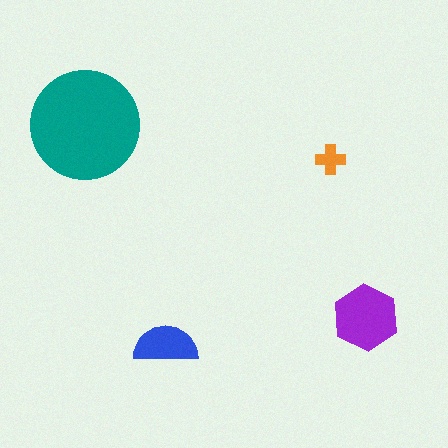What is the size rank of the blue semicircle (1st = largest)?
3rd.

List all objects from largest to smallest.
The teal circle, the purple hexagon, the blue semicircle, the orange cross.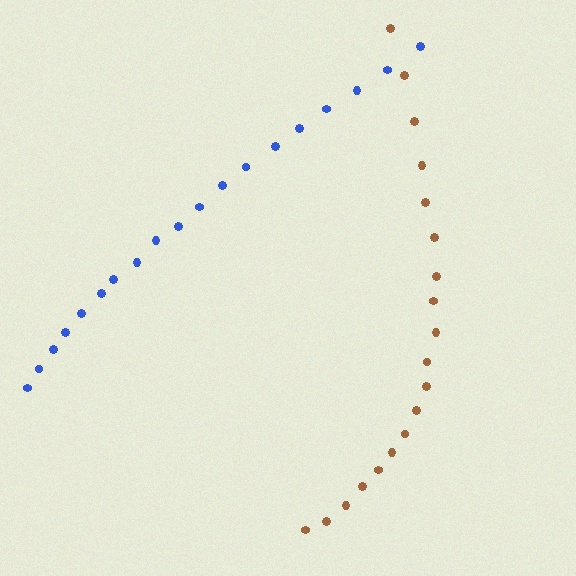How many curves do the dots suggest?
There are 2 distinct paths.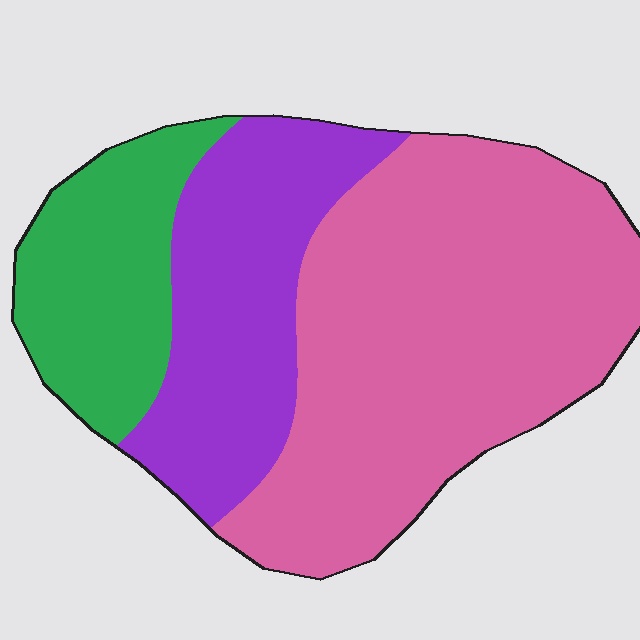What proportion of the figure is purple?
Purple covers around 25% of the figure.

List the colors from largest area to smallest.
From largest to smallest: pink, purple, green.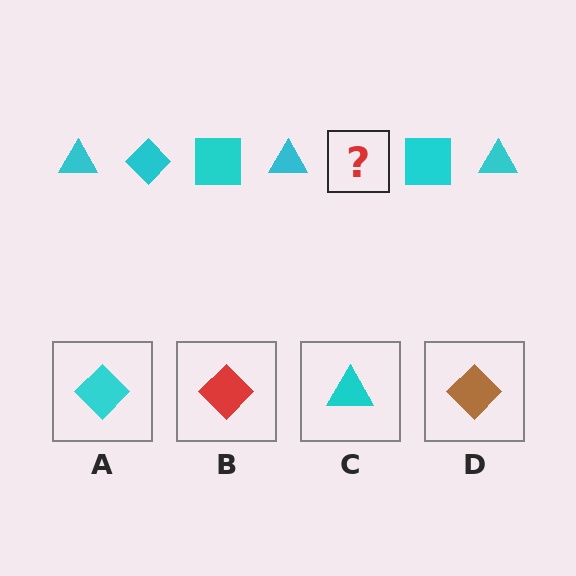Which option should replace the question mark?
Option A.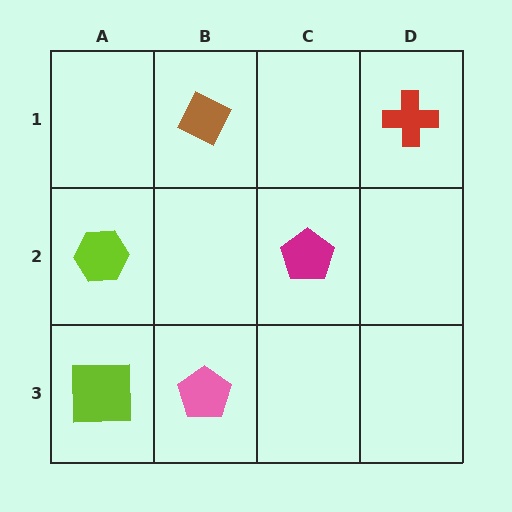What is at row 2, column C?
A magenta pentagon.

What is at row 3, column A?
A lime square.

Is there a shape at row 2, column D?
No, that cell is empty.